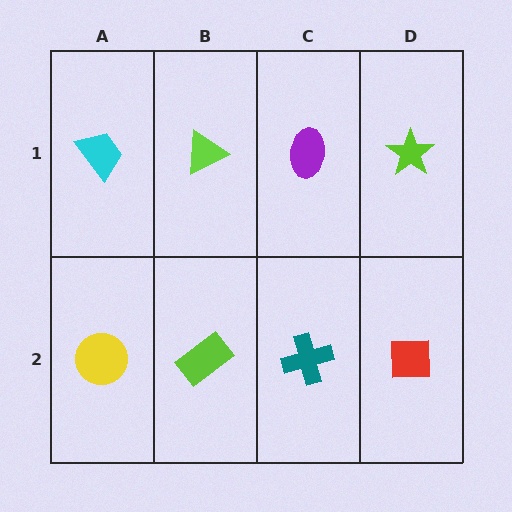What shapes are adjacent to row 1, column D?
A red square (row 2, column D), a purple ellipse (row 1, column C).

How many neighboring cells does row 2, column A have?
2.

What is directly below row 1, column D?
A red square.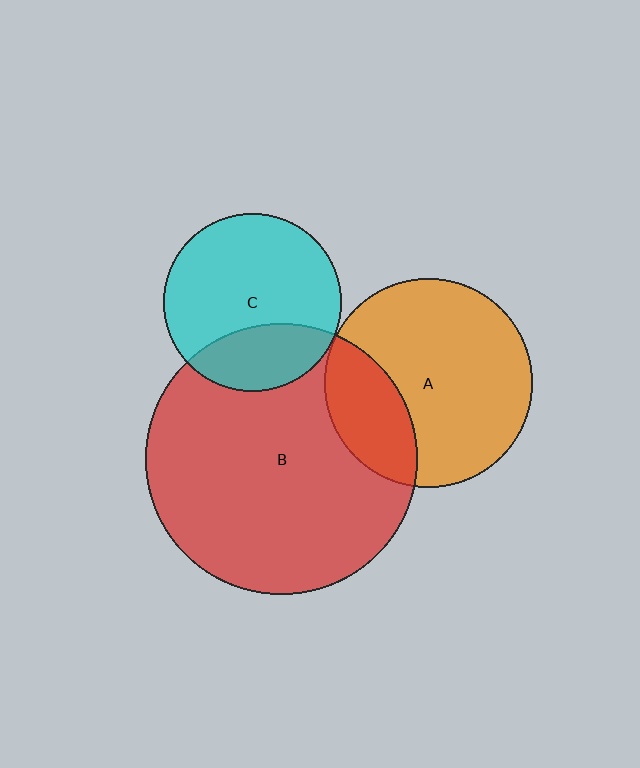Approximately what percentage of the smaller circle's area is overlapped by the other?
Approximately 30%.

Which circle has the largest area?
Circle B (red).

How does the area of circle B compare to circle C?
Approximately 2.3 times.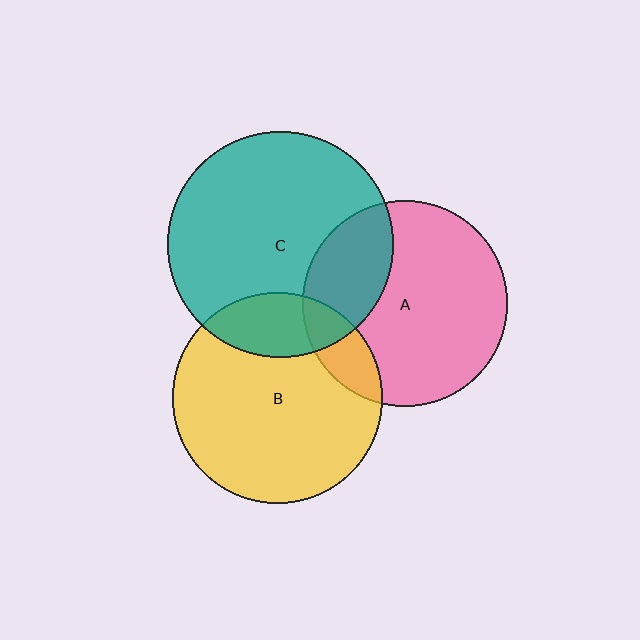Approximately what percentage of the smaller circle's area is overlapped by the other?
Approximately 20%.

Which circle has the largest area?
Circle C (teal).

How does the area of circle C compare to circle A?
Approximately 1.2 times.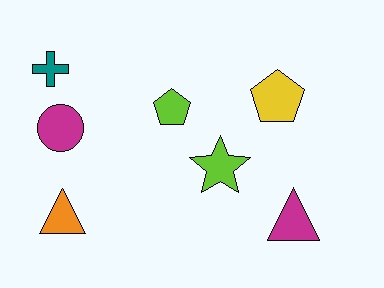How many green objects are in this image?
There are no green objects.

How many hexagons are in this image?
There are no hexagons.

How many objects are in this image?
There are 7 objects.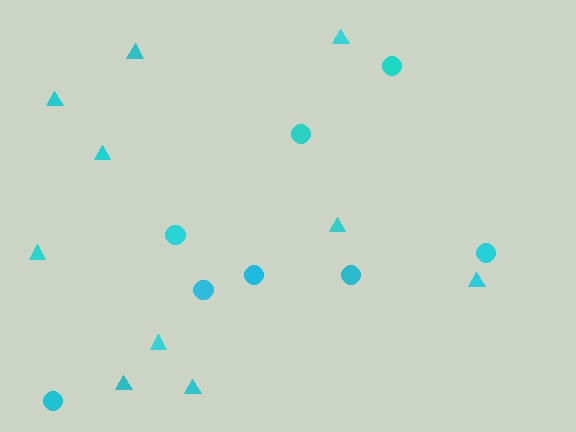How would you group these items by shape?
There are 2 groups: one group of triangles (10) and one group of circles (8).